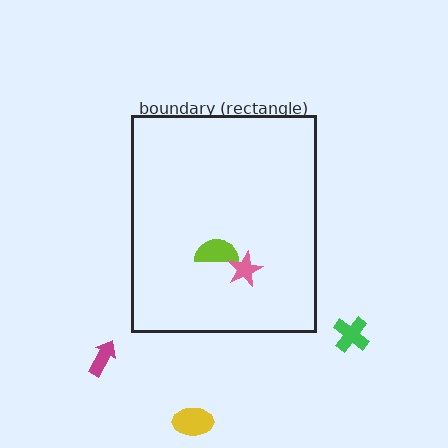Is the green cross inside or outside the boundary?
Outside.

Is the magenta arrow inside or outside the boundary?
Outside.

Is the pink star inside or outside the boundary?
Inside.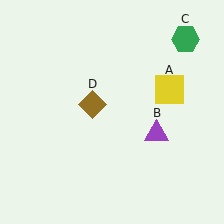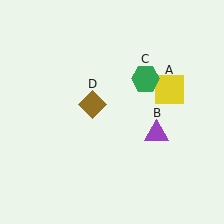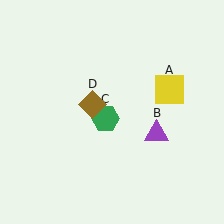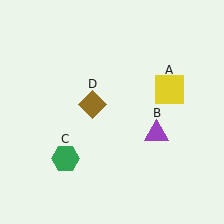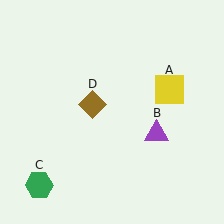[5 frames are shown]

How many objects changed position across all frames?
1 object changed position: green hexagon (object C).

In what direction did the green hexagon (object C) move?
The green hexagon (object C) moved down and to the left.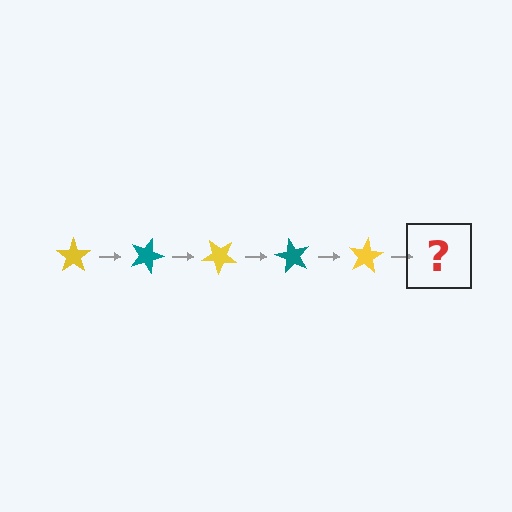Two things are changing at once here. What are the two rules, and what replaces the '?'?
The two rules are that it rotates 20 degrees each step and the color cycles through yellow and teal. The '?' should be a teal star, rotated 100 degrees from the start.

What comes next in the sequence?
The next element should be a teal star, rotated 100 degrees from the start.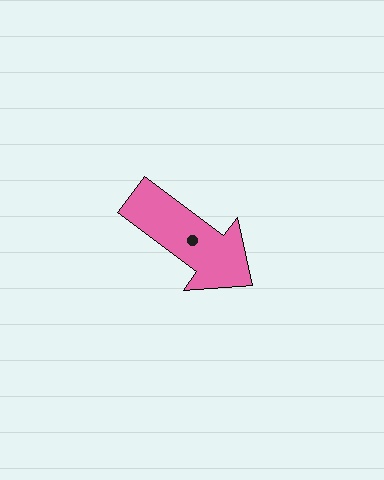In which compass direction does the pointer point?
Southeast.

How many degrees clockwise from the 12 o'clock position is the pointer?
Approximately 127 degrees.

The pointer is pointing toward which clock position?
Roughly 4 o'clock.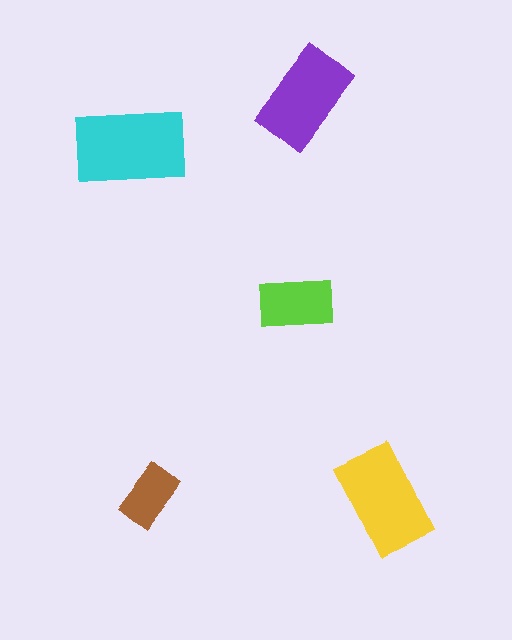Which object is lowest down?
The yellow rectangle is bottommost.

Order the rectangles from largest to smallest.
the cyan one, the yellow one, the purple one, the lime one, the brown one.